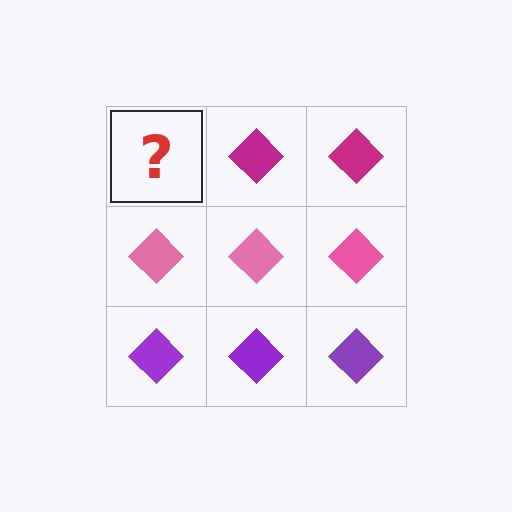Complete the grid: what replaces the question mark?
The question mark should be replaced with a magenta diamond.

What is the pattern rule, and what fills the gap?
The rule is that each row has a consistent color. The gap should be filled with a magenta diamond.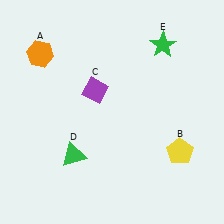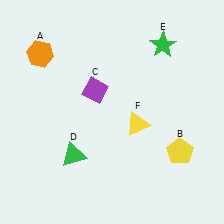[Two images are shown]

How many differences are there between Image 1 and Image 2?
There is 1 difference between the two images.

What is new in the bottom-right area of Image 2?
A yellow triangle (F) was added in the bottom-right area of Image 2.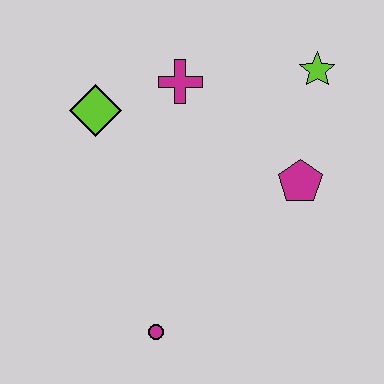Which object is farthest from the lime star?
The magenta circle is farthest from the lime star.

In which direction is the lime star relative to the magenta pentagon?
The lime star is above the magenta pentagon.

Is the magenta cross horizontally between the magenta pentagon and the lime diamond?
Yes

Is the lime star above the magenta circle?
Yes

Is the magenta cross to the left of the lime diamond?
No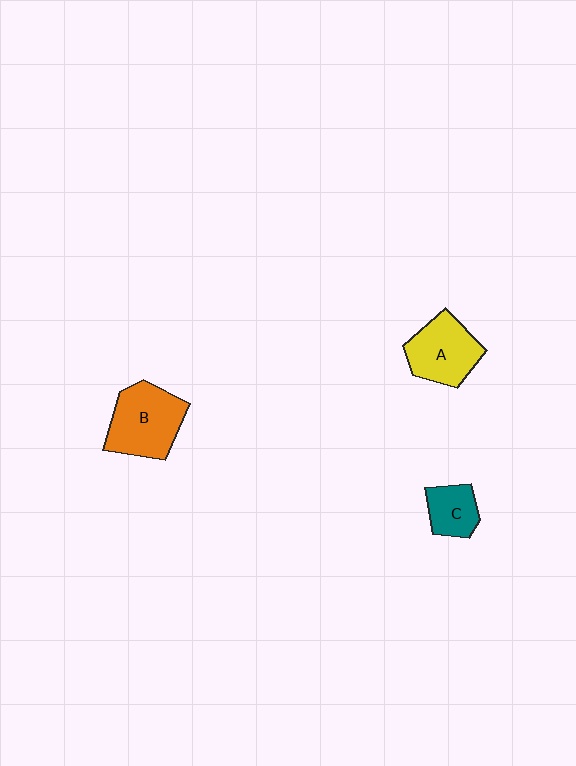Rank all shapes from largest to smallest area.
From largest to smallest: B (orange), A (yellow), C (teal).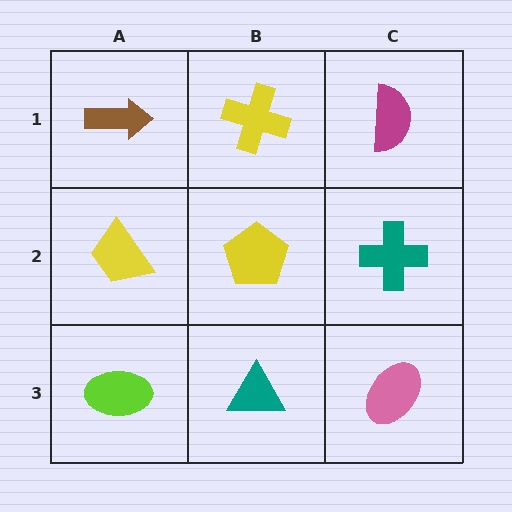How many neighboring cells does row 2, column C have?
3.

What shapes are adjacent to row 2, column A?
A brown arrow (row 1, column A), a lime ellipse (row 3, column A), a yellow pentagon (row 2, column B).